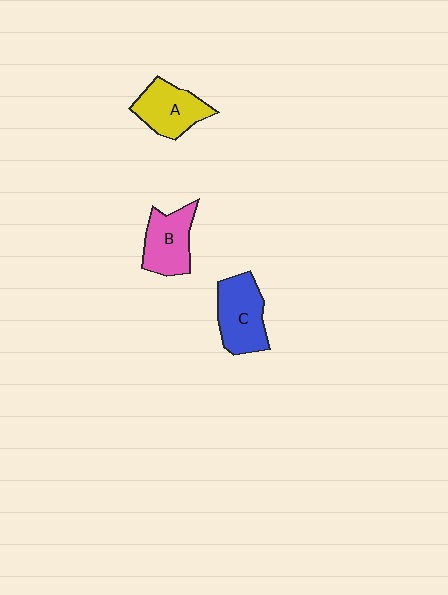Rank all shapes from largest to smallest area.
From largest to smallest: C (blue), A (yellow), B (pink).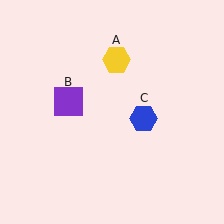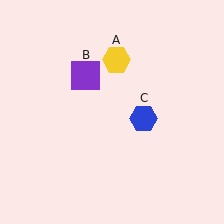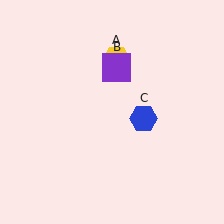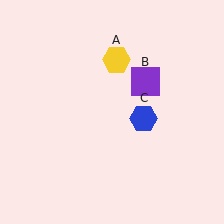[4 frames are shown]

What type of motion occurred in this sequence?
The purple square (object B) rotated clockwise around the center of the scene.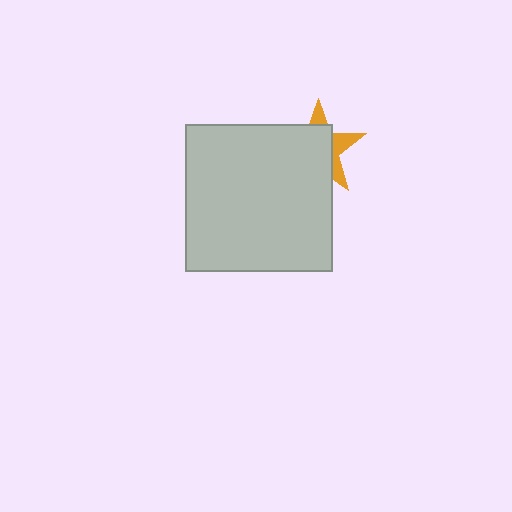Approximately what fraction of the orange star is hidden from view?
Roughly 69% of the orange star is hidden behind the light gray square.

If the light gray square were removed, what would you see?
You would see the complete orange star.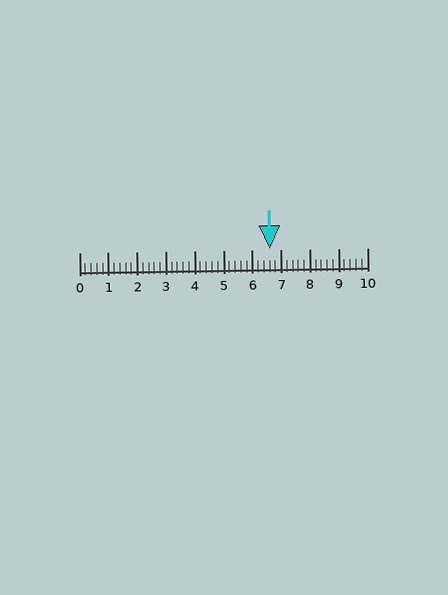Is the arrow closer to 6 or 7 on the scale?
The arrow is closer to 7.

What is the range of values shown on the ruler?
The ruler shows values from 0 to 10.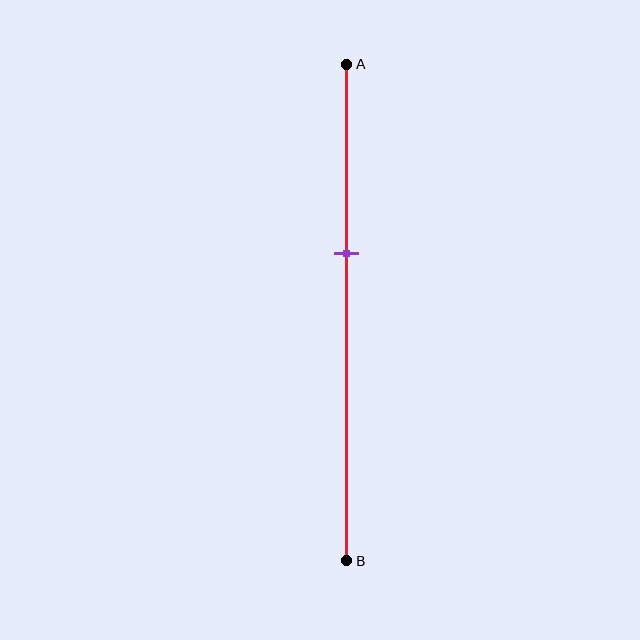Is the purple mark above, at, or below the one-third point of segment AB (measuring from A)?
The purple mark is below the one-third point of segment AB.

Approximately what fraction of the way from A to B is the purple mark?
The purple mark is approximately 40% of the way from A to B.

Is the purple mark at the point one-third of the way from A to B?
No, the mark is at about 40% from A, not at the 33% one-third point.